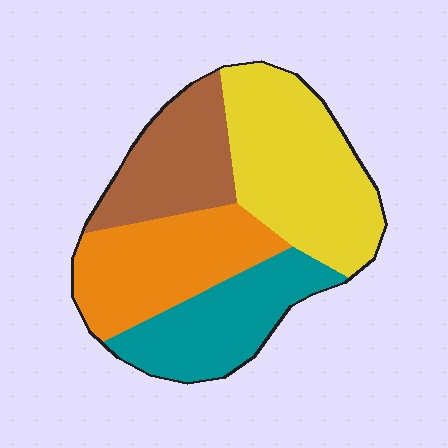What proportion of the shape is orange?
Orange covers around 25% of the shape.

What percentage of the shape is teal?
Teal takes up about one fifth (1/5) of the shape.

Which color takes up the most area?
Yellow, at roughly 35%.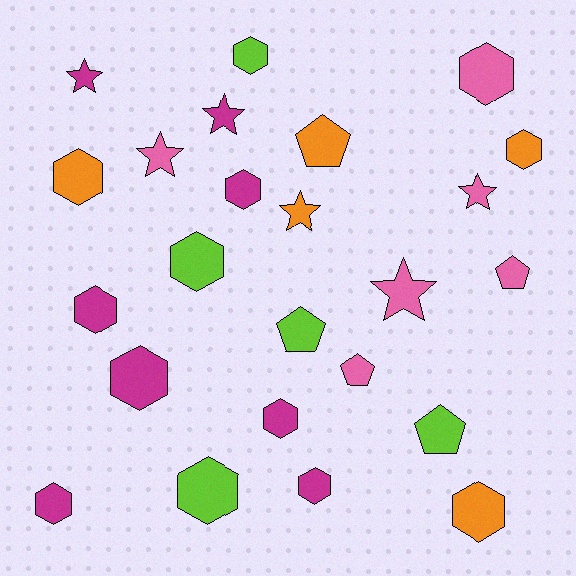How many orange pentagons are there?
There is 1 orange pentagon.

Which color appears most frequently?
Magenta, with 8 objects.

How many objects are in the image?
There are 24 objects.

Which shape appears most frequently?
Hexagon, with 13 objects.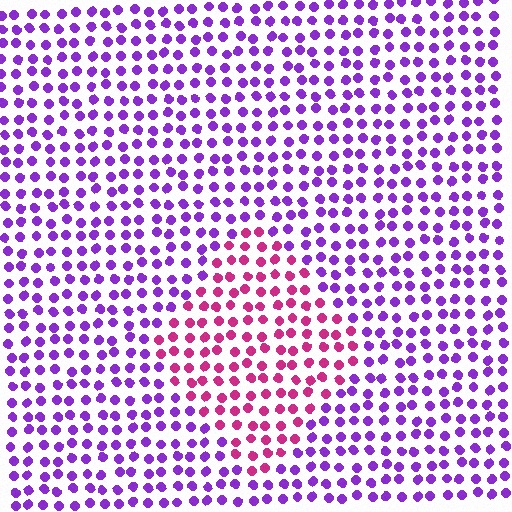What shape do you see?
I see a diamond.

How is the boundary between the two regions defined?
The boundary is defined purely by a slight shift in hue (about 51 degrees). Spacing, size, and orientation are identical on both sides.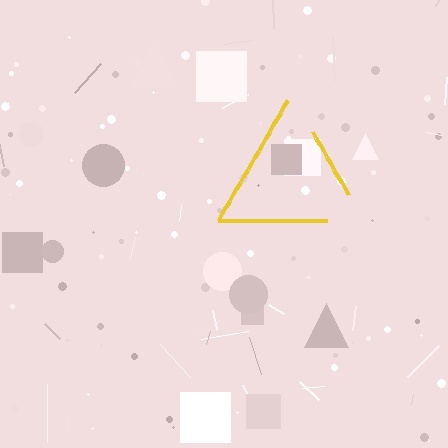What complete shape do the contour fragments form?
The contour fragments form a triangle.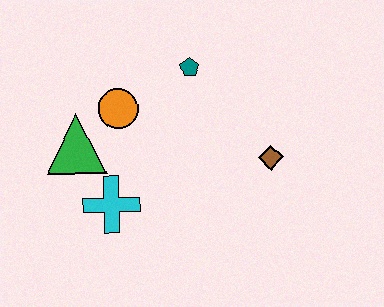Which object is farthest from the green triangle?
The brown diamond is farthest from the green triangle.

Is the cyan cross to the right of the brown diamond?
No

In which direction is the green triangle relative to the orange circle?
The green triangle is to the left of the orange circle.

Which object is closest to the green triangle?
The orange circle is closest to the green triangle.